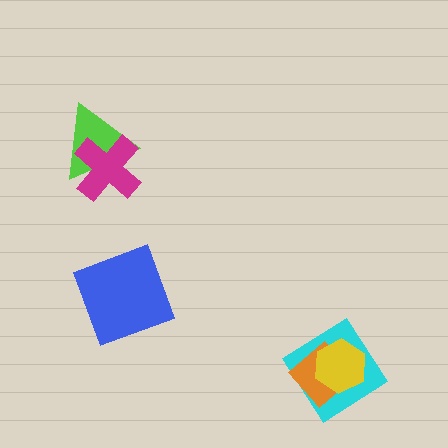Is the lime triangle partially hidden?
Yes, it is partially covered by another shape.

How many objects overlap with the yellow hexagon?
2 objects overlap with the yellow hexagon.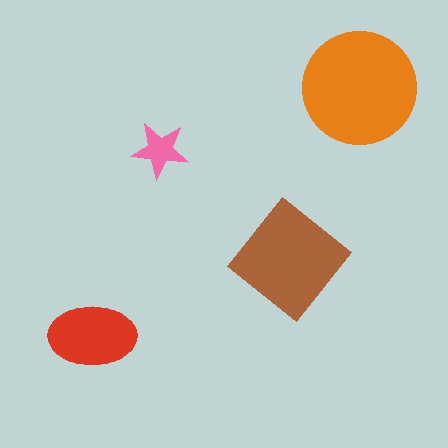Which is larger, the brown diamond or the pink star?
The brown diamond.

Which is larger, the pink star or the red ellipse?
The red ellipse.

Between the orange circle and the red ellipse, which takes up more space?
The orange circle.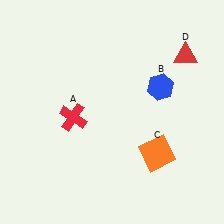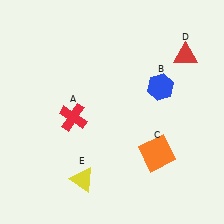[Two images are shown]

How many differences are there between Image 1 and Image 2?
There is 1 difference between the two images.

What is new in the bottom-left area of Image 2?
A yellow triangle (E) was added in the bottom-left area of Image 2.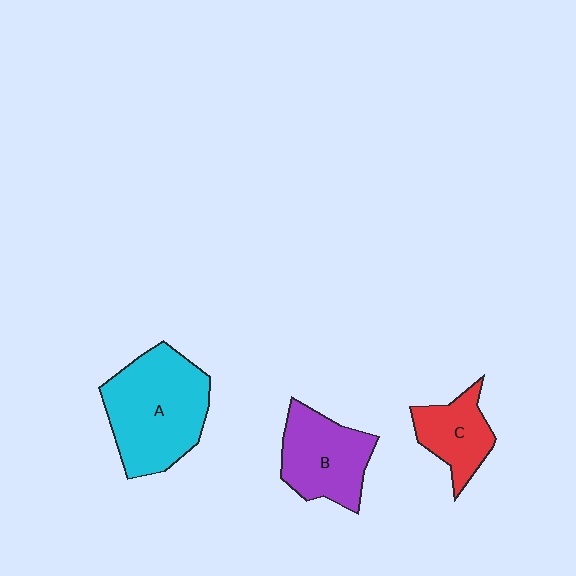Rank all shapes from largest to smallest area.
From largest to smallest: A (cyan), B (purple), C (red).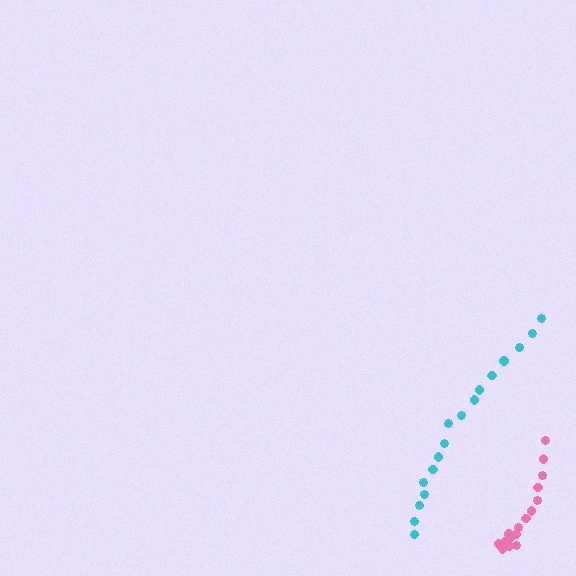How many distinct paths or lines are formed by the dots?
There are 2 distinct paths.